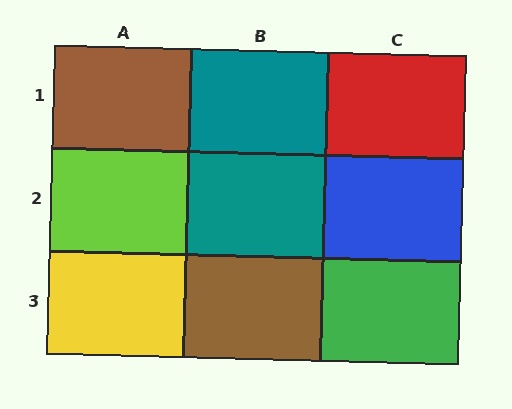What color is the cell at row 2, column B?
Teal.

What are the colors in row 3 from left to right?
Yellow, brown, green.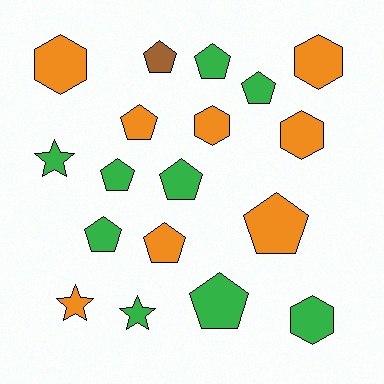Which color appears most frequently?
Green, with 9 objects.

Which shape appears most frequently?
Pentagon, with 10 objects.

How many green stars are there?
There are 2 green stars.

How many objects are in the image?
There are 18 objects.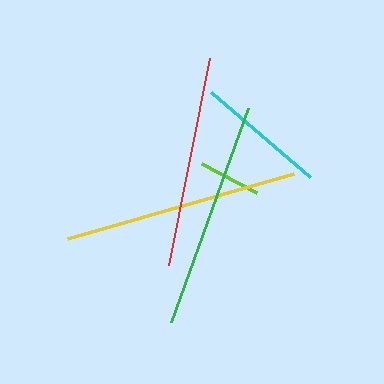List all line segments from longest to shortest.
From longest to shortest: yellow, green, red, cyan, lime.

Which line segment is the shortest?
The lime line is the shortest at approximately 62 pixels.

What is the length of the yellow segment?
The yellow segment is approximately 235 pixels long.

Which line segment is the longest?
The yellow line is the longest at approximately 235 pixels.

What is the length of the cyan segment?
The cyan segment is approximately 132 pixels long.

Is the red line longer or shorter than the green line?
The green line is longer than the red line.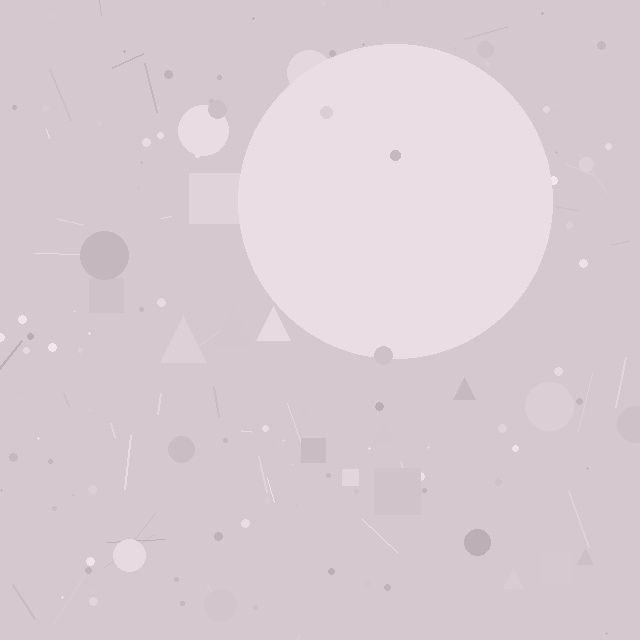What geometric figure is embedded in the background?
A circle is embedded in the background.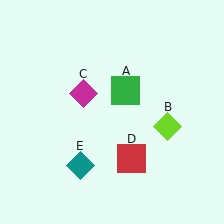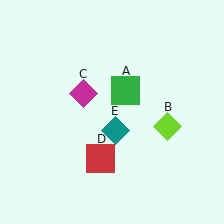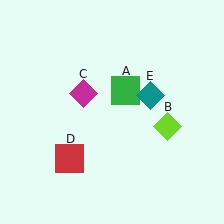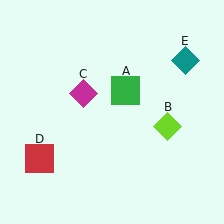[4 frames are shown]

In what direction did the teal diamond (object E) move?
The teal diamond (object E) moved up and to the right.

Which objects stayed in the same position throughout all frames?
Green square (object A) and lime diamond (object B) and magenta diamond (object C) remained stationary.